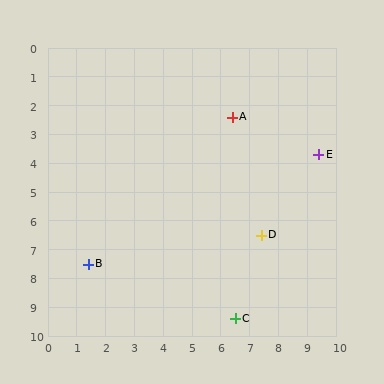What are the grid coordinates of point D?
Point D is at approximately (7.4, 6.5).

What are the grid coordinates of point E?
Point E is at approximately (9.4, 3.7).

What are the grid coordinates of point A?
Point A is at approximately (6.4, 2.4).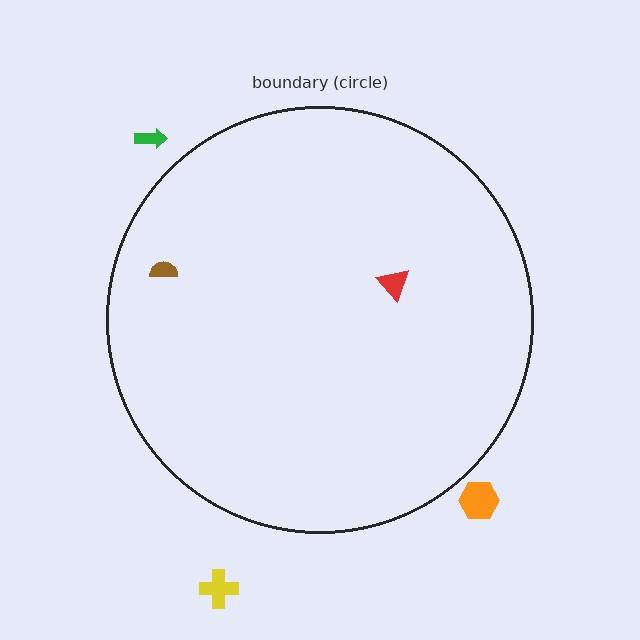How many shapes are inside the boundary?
2 inside, 3 outside.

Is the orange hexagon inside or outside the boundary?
Outside.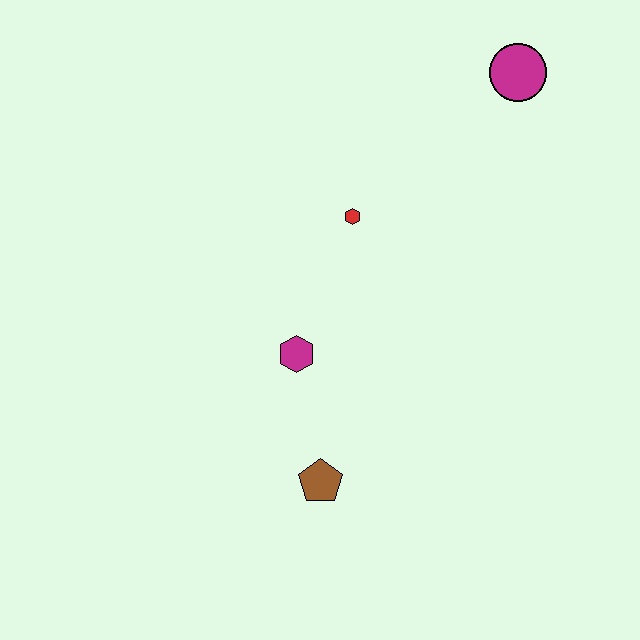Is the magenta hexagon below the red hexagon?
Yes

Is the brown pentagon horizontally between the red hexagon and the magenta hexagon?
Yes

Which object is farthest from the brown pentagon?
The magenta circle is farthest from the brown pentagon.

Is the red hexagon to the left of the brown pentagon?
No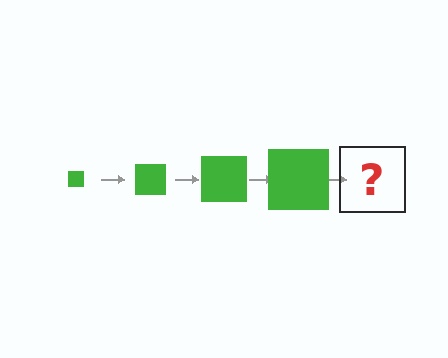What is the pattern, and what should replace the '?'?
The pattern is that the square gets progressively larger each step. The '?' should be a green square, larger than the previous one.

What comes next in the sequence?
The next element should be a green square, larger than the previous one.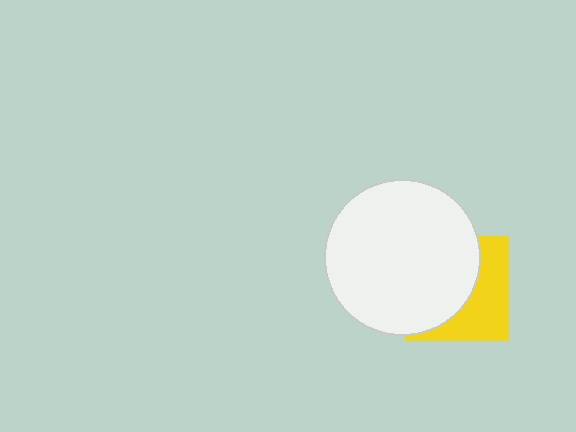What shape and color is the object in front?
The object in front is a white circle.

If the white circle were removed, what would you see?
You would see the complete yellow square.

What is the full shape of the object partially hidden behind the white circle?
The partially hidden object is a yellow square.